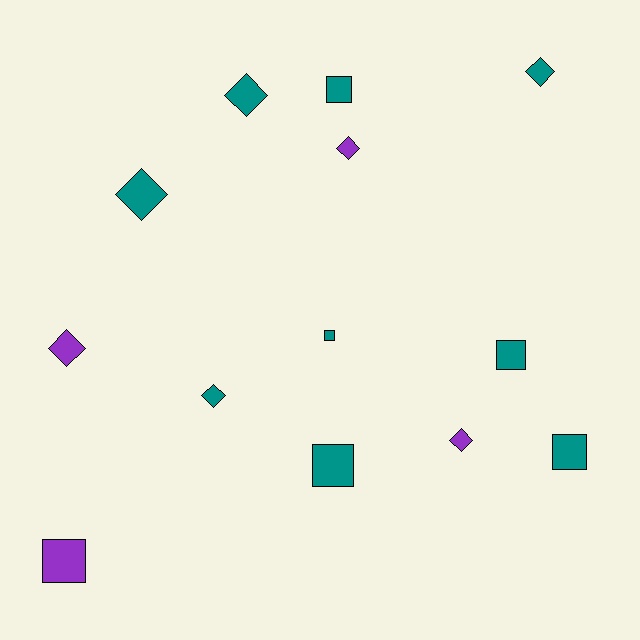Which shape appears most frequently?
Diamond, with 7 objects.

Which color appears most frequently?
Teal, with 9 objects.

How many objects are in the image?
There are 13 objects.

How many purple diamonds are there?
There are 3 purple diamonds.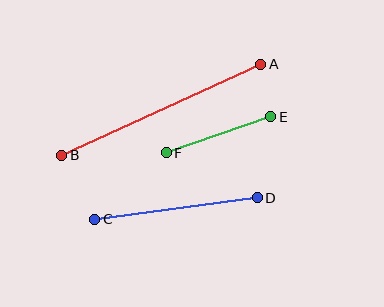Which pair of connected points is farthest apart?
Points A and B are farthest apart.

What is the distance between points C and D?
The distance is approximately 164 pixels.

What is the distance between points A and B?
The distance is approximately 219 pixels.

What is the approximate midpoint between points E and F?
The midpoint is at approximately (219, 135) pixels.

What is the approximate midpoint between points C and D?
The midpoint is at approximately (176, 209) pixels.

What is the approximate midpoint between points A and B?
The midpoint is at approximately (161, 110) pixels.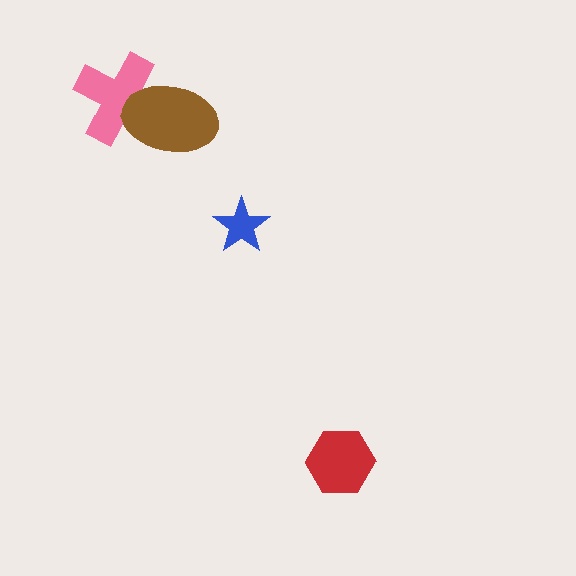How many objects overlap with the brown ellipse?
1 object overlaps with the brown ellipse.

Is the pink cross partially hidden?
Yes, it is partially covered by another shape.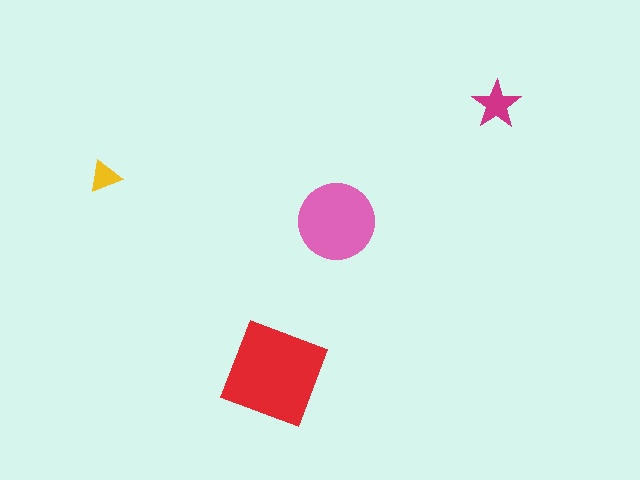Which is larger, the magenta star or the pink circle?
The pink circle.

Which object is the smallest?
The yellow triangle.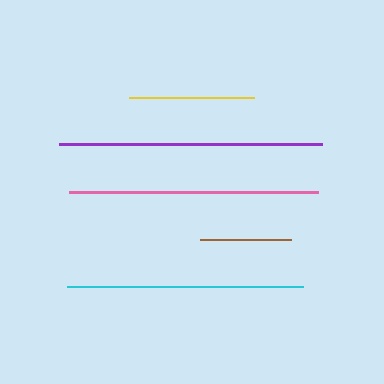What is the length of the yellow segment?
The yellow segment is approximately 125 pixels long.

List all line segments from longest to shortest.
From longest to shortest: purple, pink, cyan, yellow, brown.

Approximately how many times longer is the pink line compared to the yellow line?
The pink line is approximately 2.0 times the length of the yellow line.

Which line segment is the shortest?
The brown line is the shortest at approximately 91 pixels.